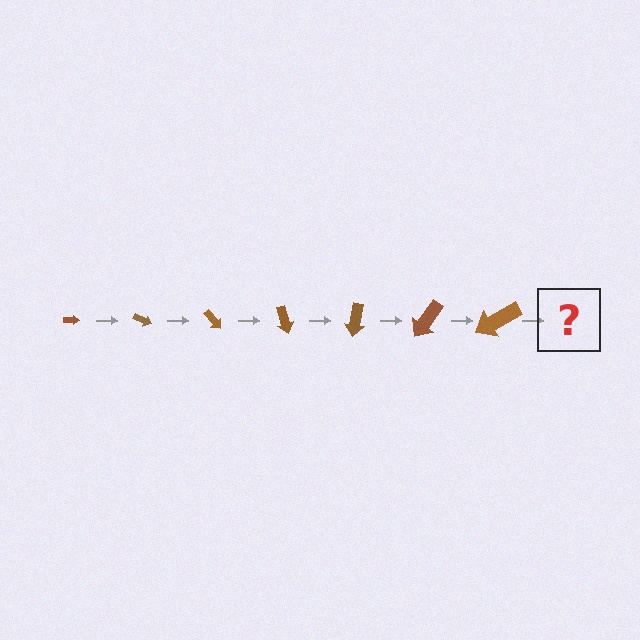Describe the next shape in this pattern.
It should be an arrow, larger than the previous one and rotated 175 degrees from the start.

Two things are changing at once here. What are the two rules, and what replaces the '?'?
The two rules are that the arrow grows larger each step and it rotates 25 degrees each step. The '?' should be an arrow, larger than the previous one and rotated 175 degrees from the start.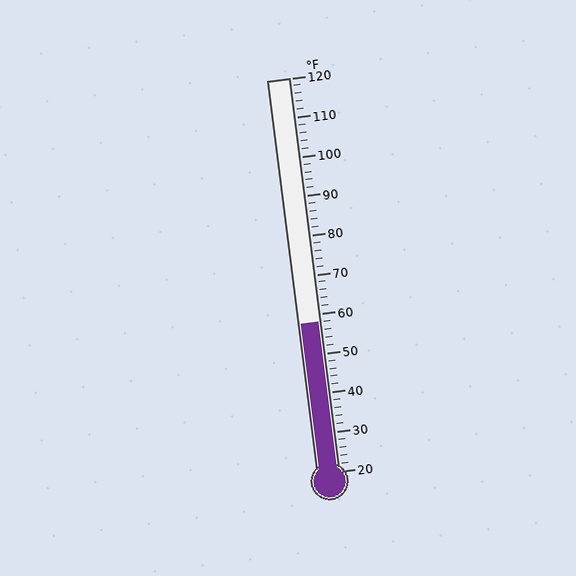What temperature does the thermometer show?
The thermometer shows approximately 58°F.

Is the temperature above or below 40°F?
The temperature is above 40°F.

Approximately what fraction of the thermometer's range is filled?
The thermometer is filled to approximately 40% of its range.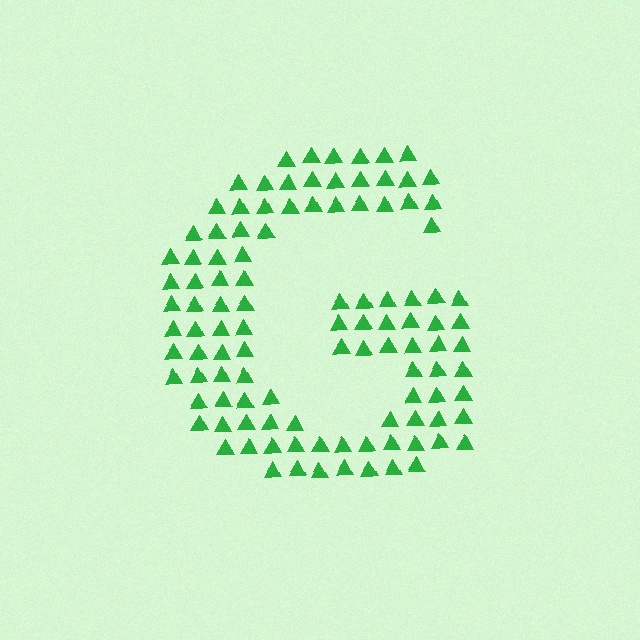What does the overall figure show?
The overall figure shows the letter G.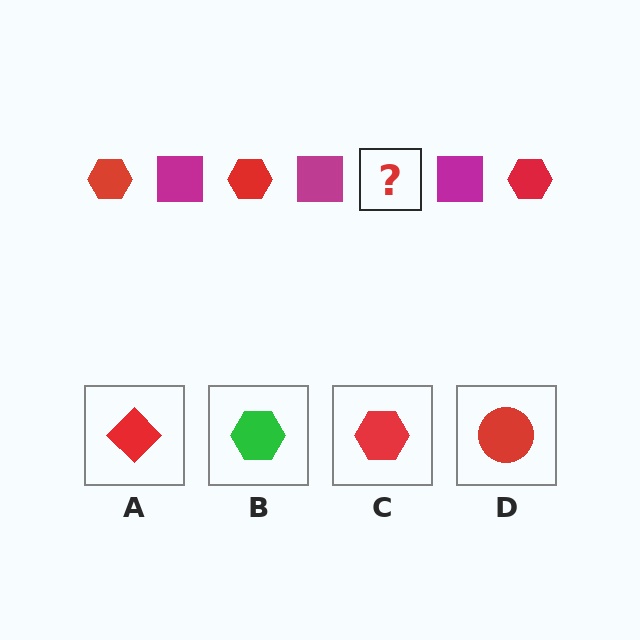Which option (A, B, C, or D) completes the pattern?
C.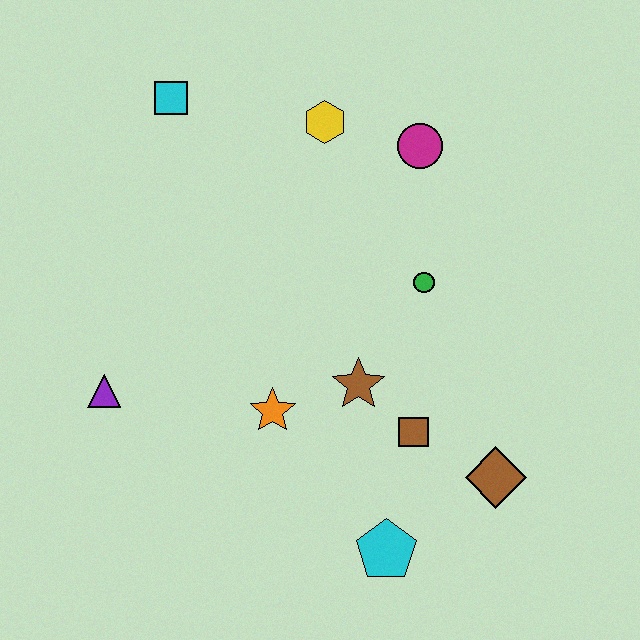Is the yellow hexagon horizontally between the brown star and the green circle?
No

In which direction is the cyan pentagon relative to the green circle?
The cyan pentagon is below the green circle.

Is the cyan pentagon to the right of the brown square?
No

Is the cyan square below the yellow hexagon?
No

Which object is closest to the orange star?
The brown star is closest to the orange star.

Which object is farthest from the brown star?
The cyan square is farthest from the brown star.